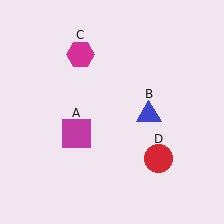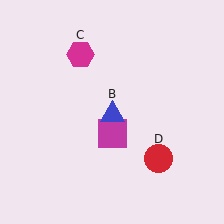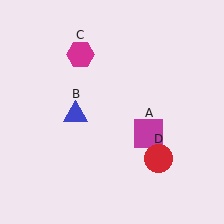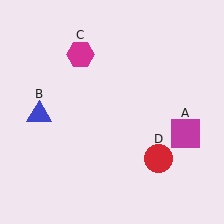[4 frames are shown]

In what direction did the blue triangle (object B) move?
The blue triangle (object B) moved left.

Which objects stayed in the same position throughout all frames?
Magenta hexagon (object C) and red circle (object D) remained stationary.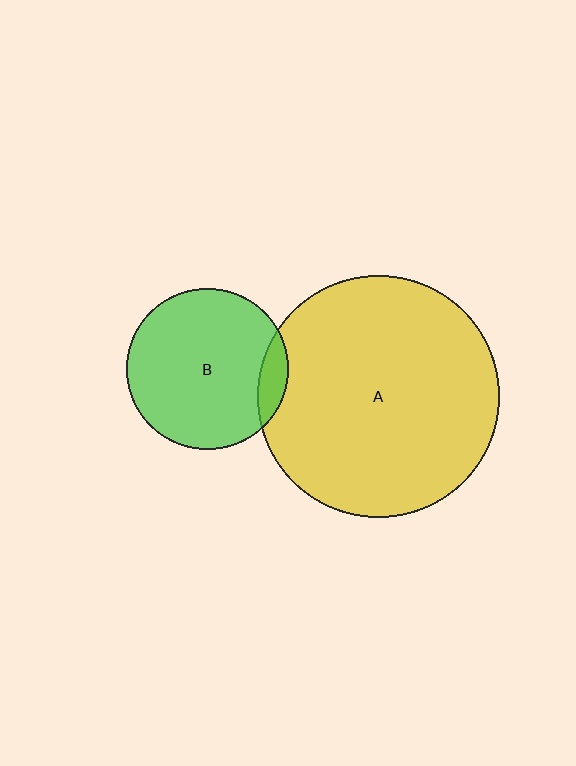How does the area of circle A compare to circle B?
Approximately 2.2 times.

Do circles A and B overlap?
Yes.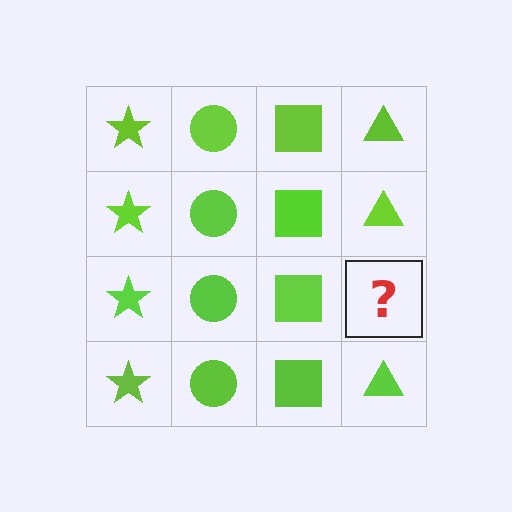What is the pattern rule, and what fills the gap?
The rule is that each column has a consistent shape. The gap should be filled with a lime triangle.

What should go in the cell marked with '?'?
The missing cell should contain a lime triangle.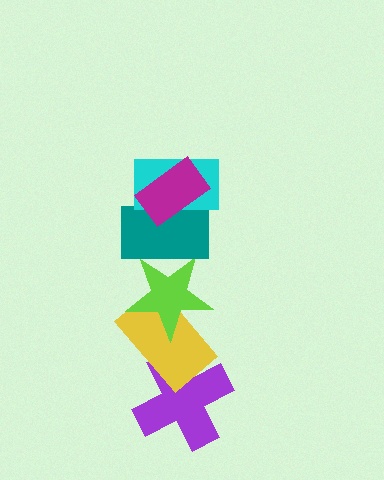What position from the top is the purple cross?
The purple cross is 6th from the top.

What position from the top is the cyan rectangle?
The cyan rectangle is 2nd from the top.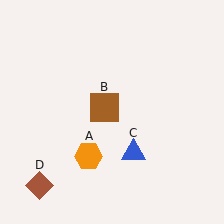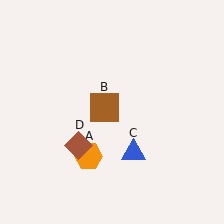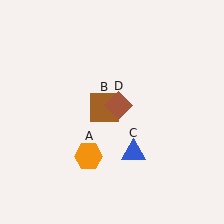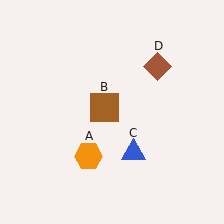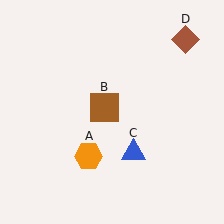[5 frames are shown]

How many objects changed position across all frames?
1 object changed position: brown diamond (object D).